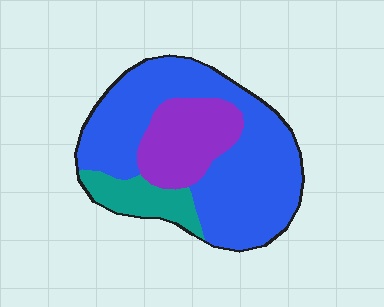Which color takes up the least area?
Teal, at roughly 15%.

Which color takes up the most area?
Blue, at roughly 65%.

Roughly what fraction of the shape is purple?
Purple covers about 20% of the shape.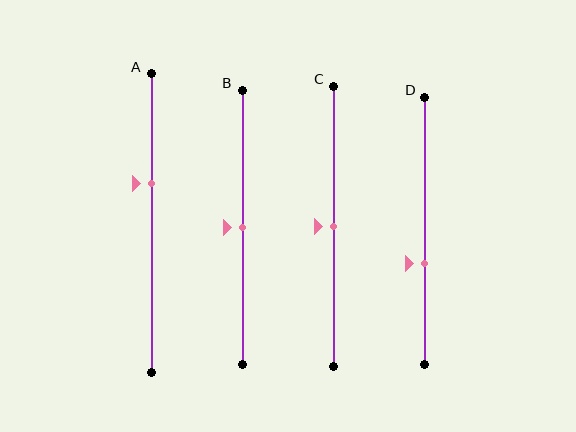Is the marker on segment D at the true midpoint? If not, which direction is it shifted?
No, the marker on segment D is shifted downward by about 12% of the segment length.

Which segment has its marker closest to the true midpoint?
Segment B has its marker closest to the true midpoint.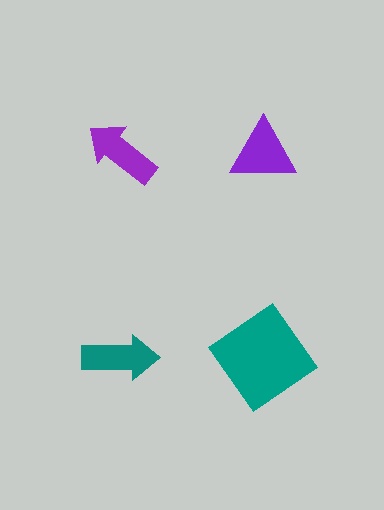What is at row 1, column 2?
A purple triangle.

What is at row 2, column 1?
A teal arrow.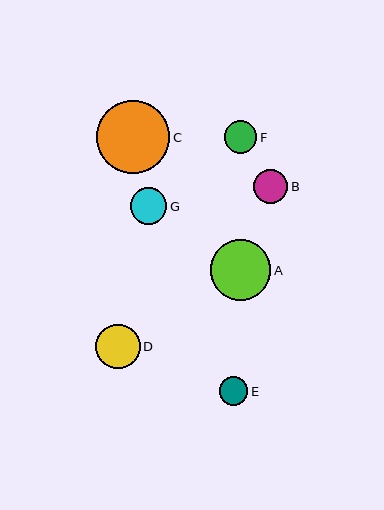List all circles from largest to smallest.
From largest to smallest: C, A, D, G, B, F, E.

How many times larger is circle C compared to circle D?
Circle C is approximately 1.6 times the size of circle D.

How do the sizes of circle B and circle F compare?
Circle B and circle F are approximately the same size.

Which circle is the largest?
Circle C is the largest with a size of approximately 73 pixels.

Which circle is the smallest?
Circle E is the smallest with a size of approximately 29 pixels.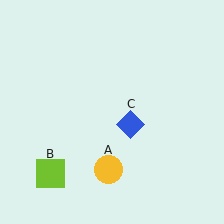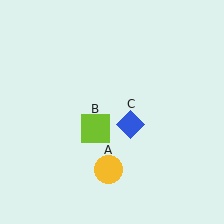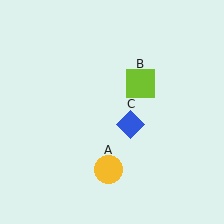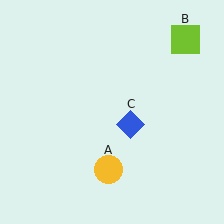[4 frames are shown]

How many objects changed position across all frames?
1 object changed position: lime square (object B).